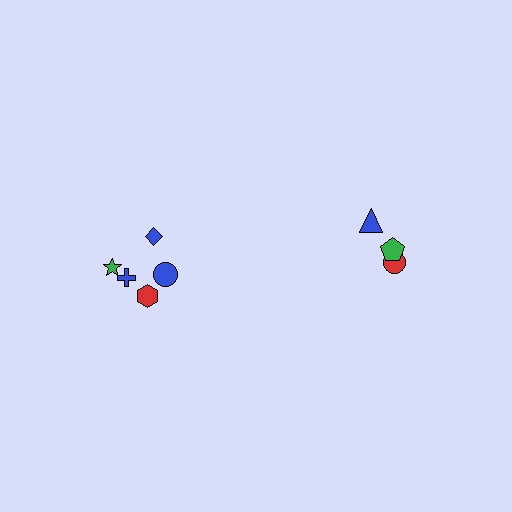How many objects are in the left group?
There are 5 objects.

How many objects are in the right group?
There are 3 objects.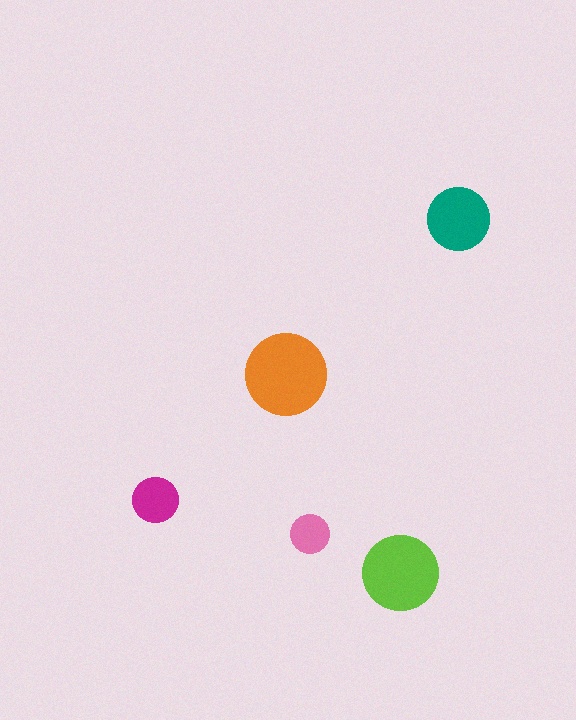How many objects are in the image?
There are 5 objects in the image.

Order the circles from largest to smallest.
the orange one, the lime one, the teal one, the magenta one, the pink one.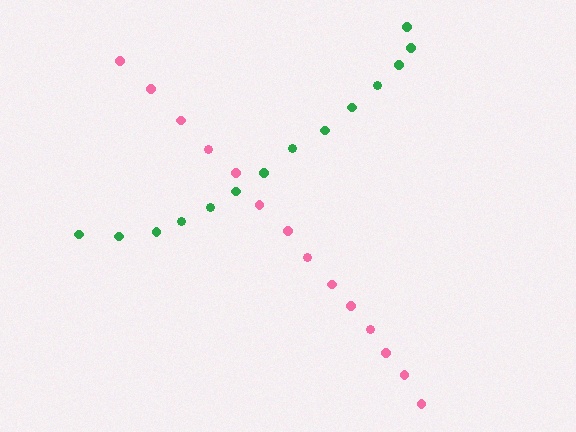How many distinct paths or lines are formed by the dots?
There are 2 distinct paths.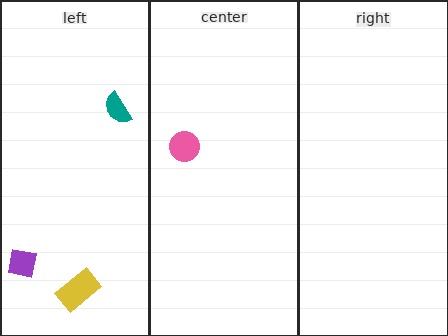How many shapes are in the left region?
3.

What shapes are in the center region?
The pink circle.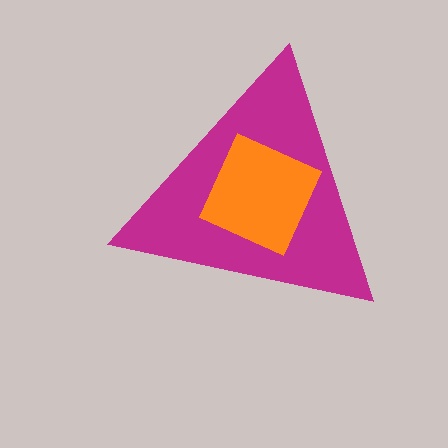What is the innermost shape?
The orange square.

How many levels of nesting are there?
2.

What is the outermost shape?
The magenta triangle.